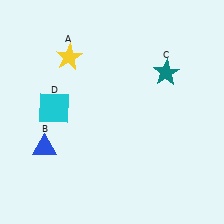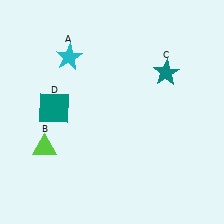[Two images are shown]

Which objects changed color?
A changed from yellow to cyan. B changed from blue to lime. D changed from cyan to teal.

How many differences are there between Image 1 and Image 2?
There are 3 differences between the two images.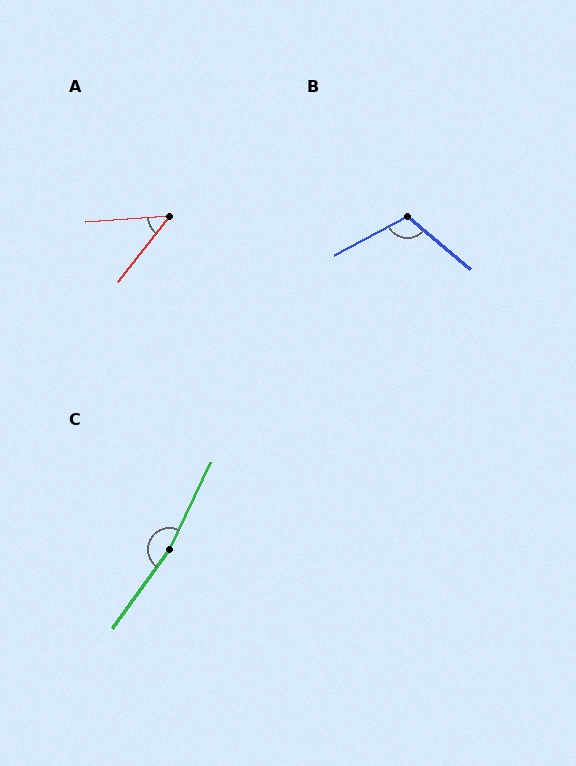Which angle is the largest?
C, at approximately 170 degrees.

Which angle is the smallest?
A, at approximately 48 degrees.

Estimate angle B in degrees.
Approximately 112 degrees.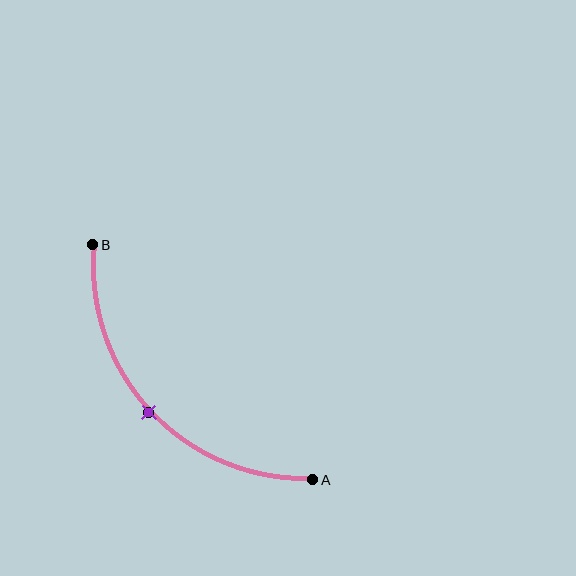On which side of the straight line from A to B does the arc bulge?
The arc bulges below and to the left of the straight line connecting A and B.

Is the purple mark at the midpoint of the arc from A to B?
Yes. The purple mark lies on the arc at equal arc-length from both A and B — it is the arc midpoint.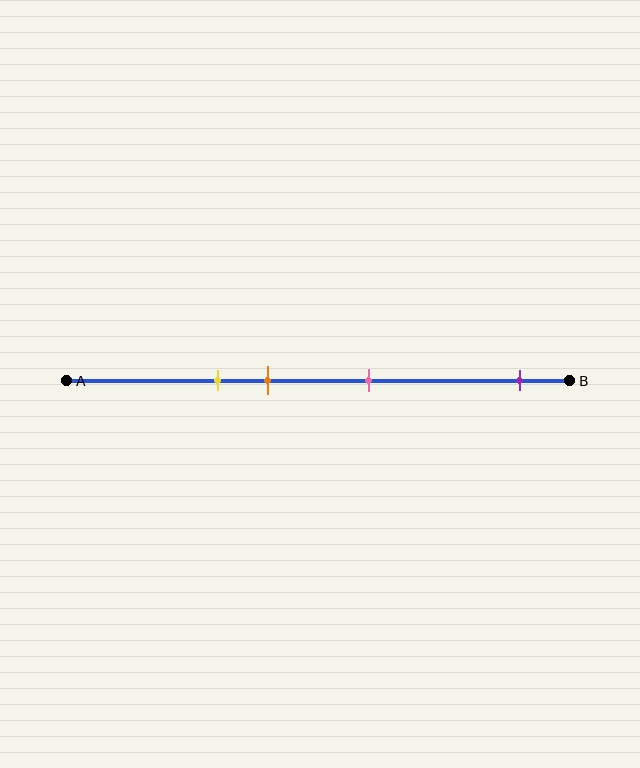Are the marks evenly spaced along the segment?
No, the marks are not evenly spaced.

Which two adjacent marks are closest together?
The yellow and orange marks are the closest adjacent pair.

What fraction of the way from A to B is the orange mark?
The orange mark is approximately 40% (0.4) of the way from A to B.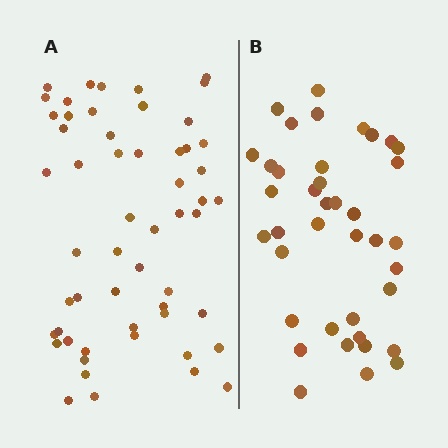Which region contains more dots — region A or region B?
Region A (the left region) has more dots.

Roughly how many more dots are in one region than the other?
Region A has approximately 15 more dots than region B.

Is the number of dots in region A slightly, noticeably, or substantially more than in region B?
Region A has noticeably more, but not dramatically so. The ratio is roughly 1.4 to 1.